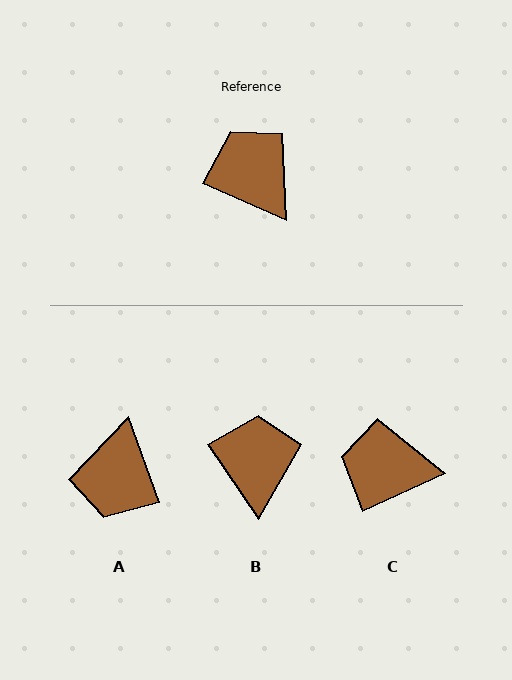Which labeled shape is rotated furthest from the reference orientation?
A, about 134 degrees away.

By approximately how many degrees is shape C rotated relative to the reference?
Approximately 49 degrees counter-clockwise.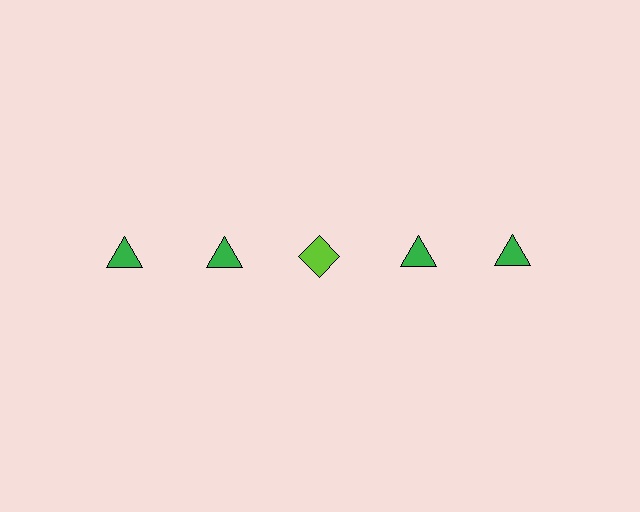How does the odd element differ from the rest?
It differs in both color (lime instead of green) and shape (diamond instead of triangle).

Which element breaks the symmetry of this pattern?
The lime diamond in the top row, center column breaks the symmetry. All other shapes are green triangles.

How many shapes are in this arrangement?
There are 5 shapes arranged in a grid pattern.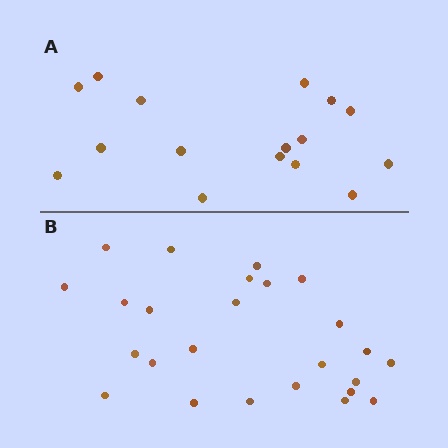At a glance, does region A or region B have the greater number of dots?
Region B (the bottom region) has more dots.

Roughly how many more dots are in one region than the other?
Region B has roughly 8 or so more dots than region A.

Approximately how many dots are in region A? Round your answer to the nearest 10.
About 20 dots. (The exact count is 16, which rounds to 20.)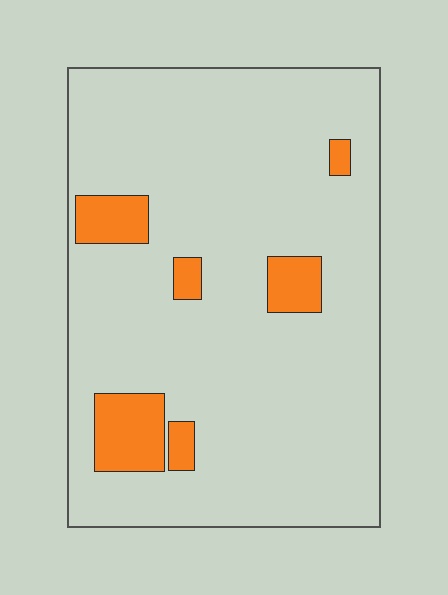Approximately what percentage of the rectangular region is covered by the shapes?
Approximately 10%.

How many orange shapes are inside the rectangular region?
6.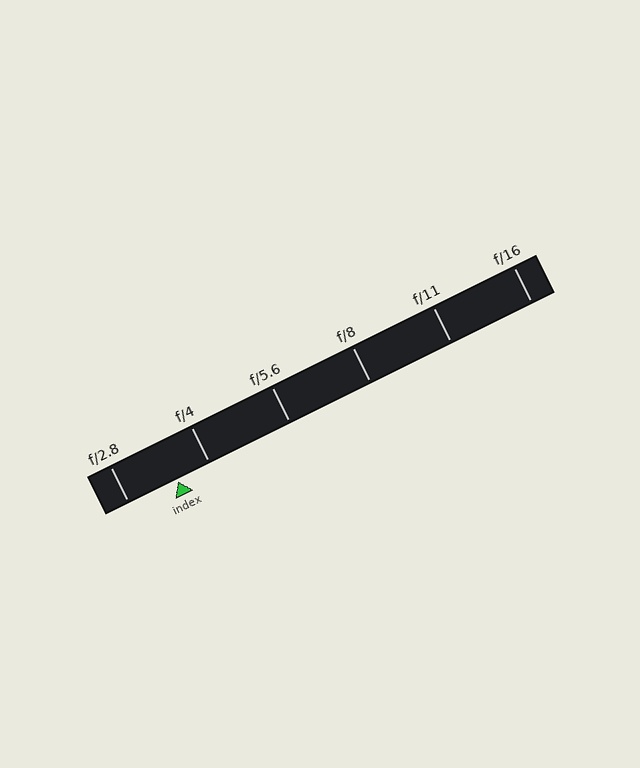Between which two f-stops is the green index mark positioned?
The index mark is between f/2.8 and f/4.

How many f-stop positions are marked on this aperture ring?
There are 6 f-stop positions marked.